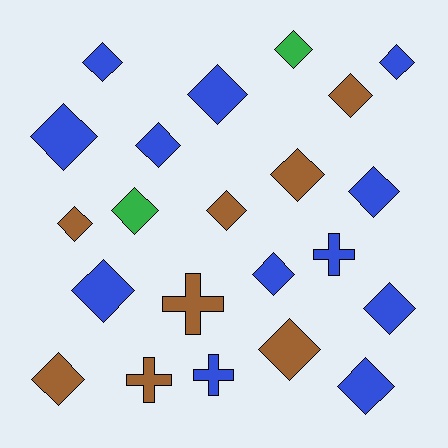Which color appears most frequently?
Blue, with 12 objects.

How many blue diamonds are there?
There are 10 blue diamonds.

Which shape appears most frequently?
Diamond, with 18 objects.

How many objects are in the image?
There are 22 objects.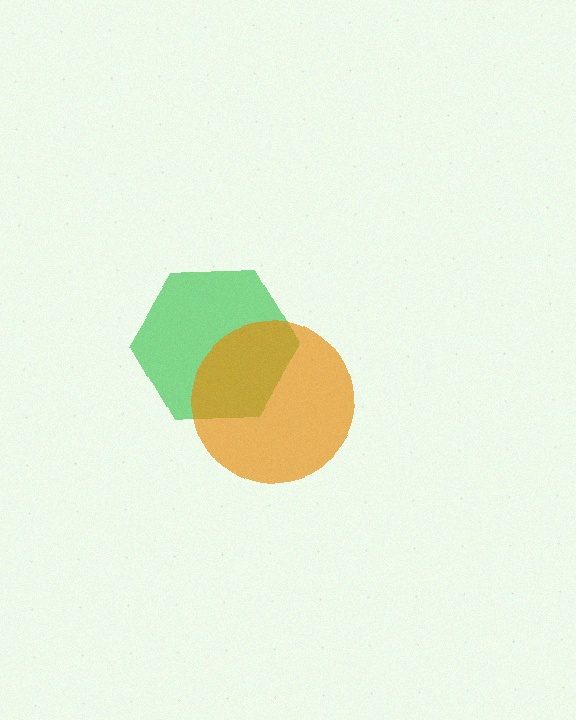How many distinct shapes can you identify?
There are 2 distinct shapes: a green hexagon, an orange circle.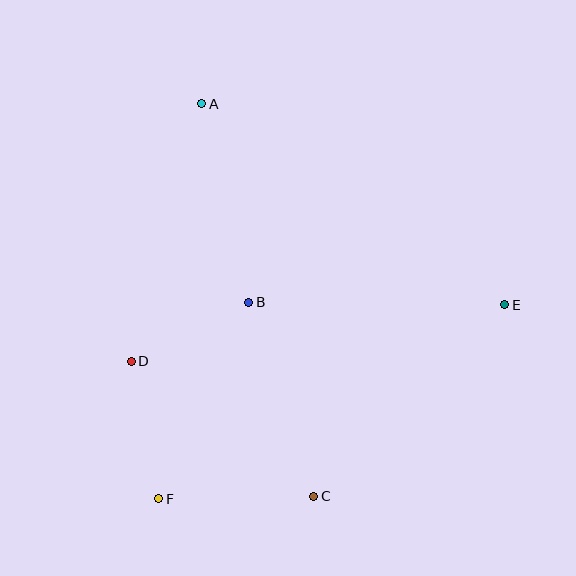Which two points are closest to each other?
Points B and D are closest to each other.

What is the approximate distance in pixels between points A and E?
The distance between A and E is approximately 364 pixels.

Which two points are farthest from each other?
Points A and C are farthest from each other.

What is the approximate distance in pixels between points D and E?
The distance between D and E is approximately 378 pixels.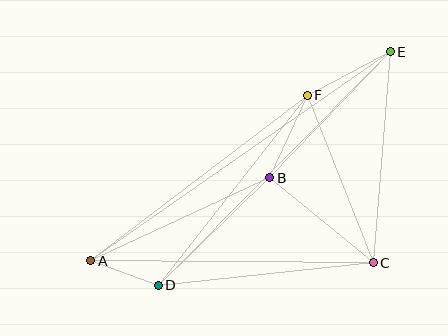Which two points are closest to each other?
Points A and D are closest to each other.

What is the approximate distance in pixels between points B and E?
The distance between B and E is approximately 174 pixels.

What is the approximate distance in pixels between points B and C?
The distance between B and C is approximately 134 pixels.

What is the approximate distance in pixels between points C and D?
The distance between C and D is approximately 216 pixels.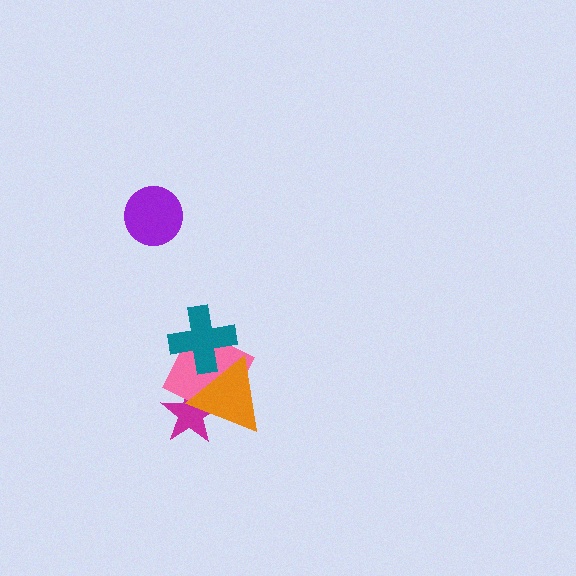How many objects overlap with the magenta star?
2 objects overlap with the magenta star.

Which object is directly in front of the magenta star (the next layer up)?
The pink diamond is directly in front of the magenta star.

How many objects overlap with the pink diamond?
3 objects overlap with the pink diamond.